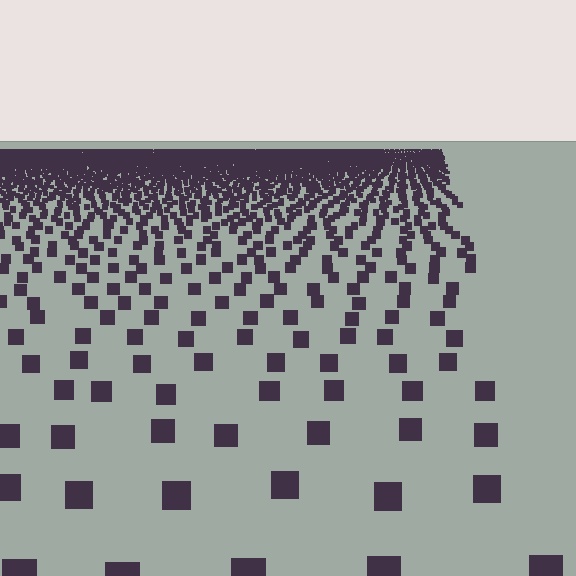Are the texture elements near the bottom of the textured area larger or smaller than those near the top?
Larger. Near the bottom, elements are closer to the viewer and appear at a bigger on-screen size.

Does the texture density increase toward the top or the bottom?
Density increases toward the top.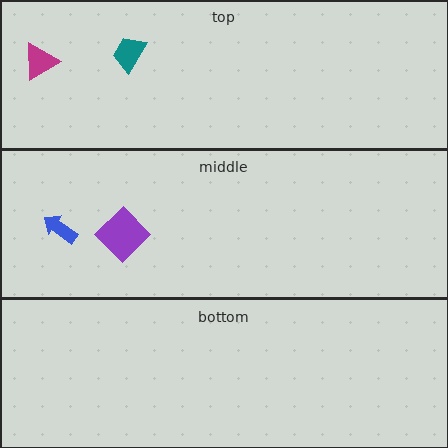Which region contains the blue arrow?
The middle region.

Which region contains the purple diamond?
The middle region.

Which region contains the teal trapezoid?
The top region.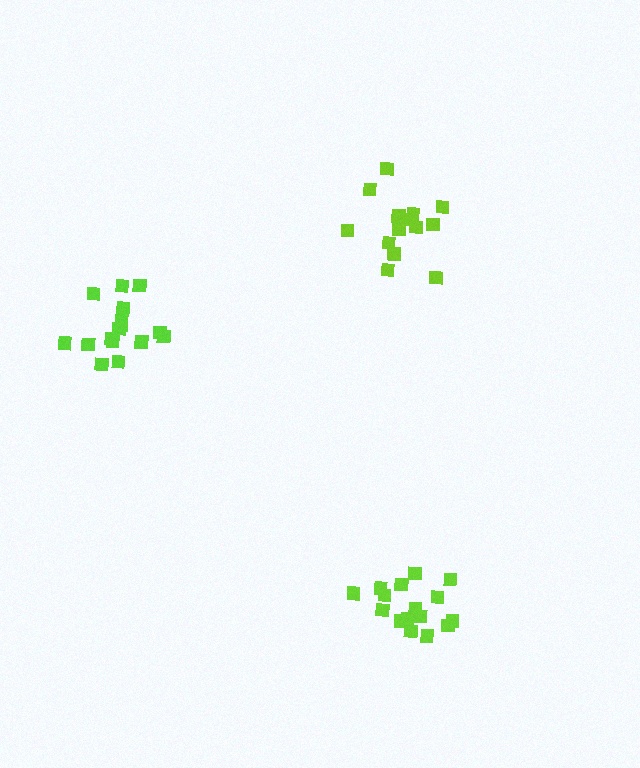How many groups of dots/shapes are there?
There are 3 groups.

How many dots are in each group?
Group 1: 16 dots, Group 2: 15 dots, Group 3: 17 dots (48 total).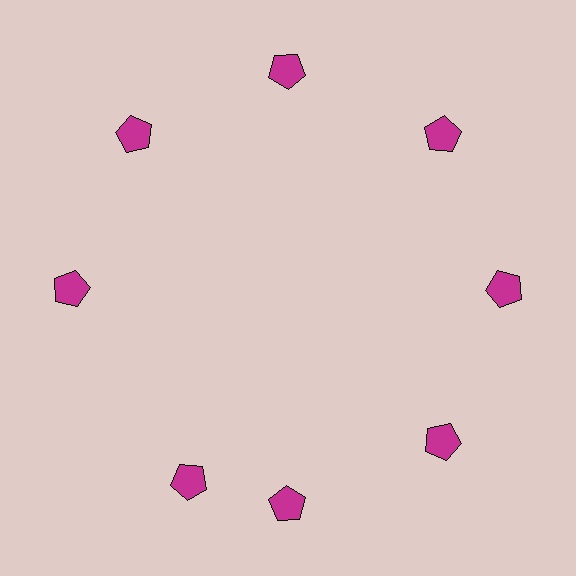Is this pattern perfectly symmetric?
No. The 8 magenta pentagons are arranged in a ring, but one element near the 8 o'clock position is rotated out of alignment along the ring, breaking the 8-fold rotational symmetry.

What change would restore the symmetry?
The symmetry would be restored by rotating it back into even spacing with its neighbors so that all 8 pentagons sit at equal angles and equal distance from the center.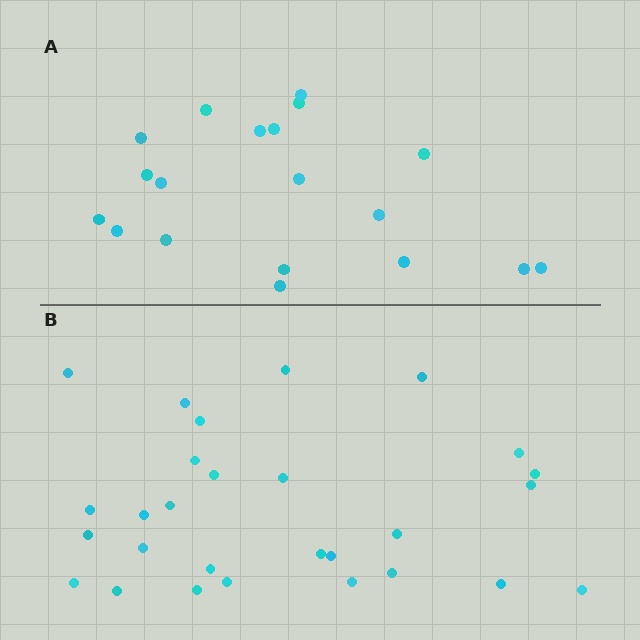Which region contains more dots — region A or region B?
Region B (the bottom region) has more dots.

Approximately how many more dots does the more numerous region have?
Region B has roughly 8 or so more dots than region A.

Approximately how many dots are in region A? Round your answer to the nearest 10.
About 20 dots. (The exact count is 19, which rounds to 20.)